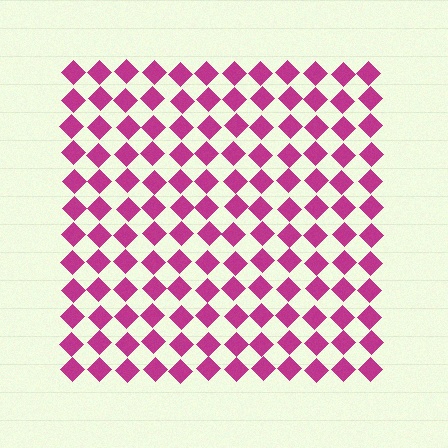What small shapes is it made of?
It is made of small diamonds.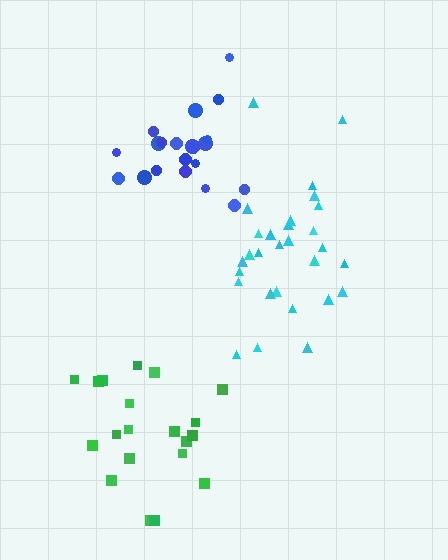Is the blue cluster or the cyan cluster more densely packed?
Blue.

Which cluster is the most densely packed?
Blue.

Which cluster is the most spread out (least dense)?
Green.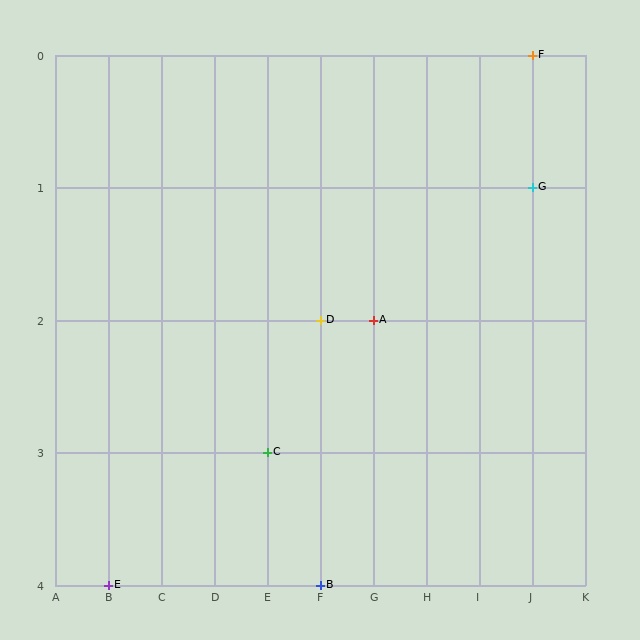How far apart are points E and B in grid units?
Points E and B are 4 columns apart.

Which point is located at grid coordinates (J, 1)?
Point G is at (J, 1).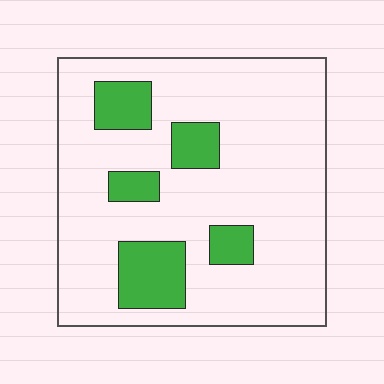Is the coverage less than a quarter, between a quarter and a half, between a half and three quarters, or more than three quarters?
Less than a quarter.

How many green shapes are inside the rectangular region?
5.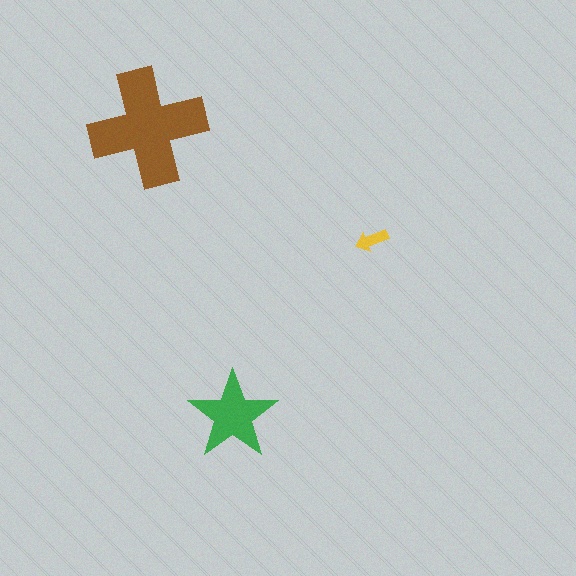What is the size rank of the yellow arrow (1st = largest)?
3rd.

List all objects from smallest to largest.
The yellow arrow, the green star, the brown cross.